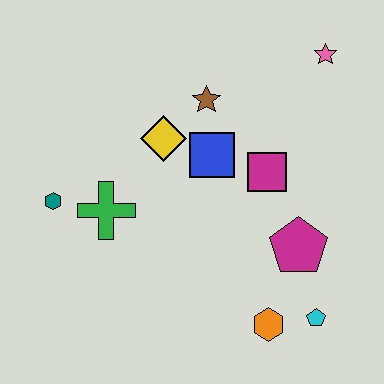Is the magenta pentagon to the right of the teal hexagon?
Yes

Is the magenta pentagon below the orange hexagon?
No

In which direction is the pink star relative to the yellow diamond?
The pink star is to the right of the yellow diamond.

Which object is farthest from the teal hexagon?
The pink star is farthest from the teal hexagon.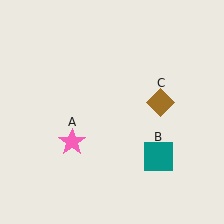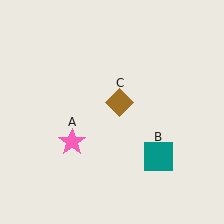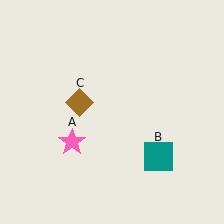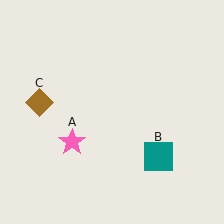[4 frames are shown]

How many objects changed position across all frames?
1 object changed position: brown diamond (object C).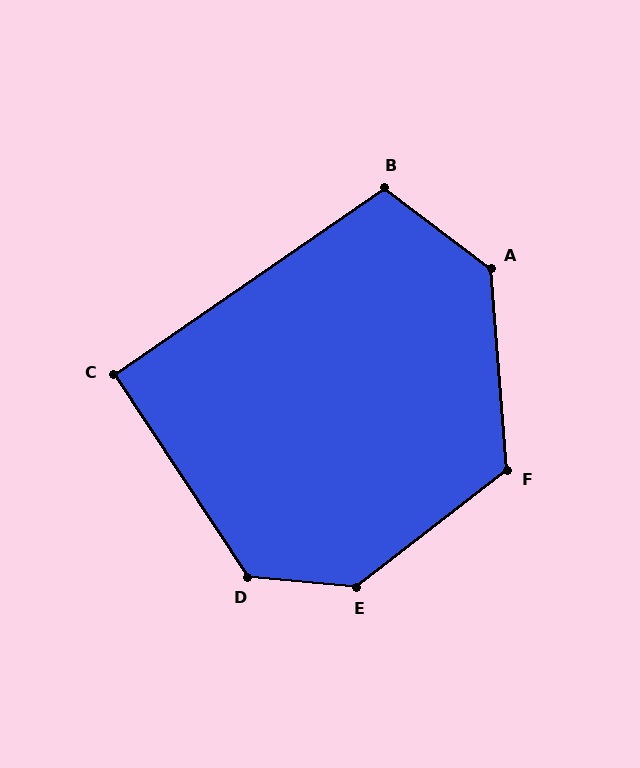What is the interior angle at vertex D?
Approximately 129 degrees (obtuse).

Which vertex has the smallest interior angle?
C, at approximately 91 degrees.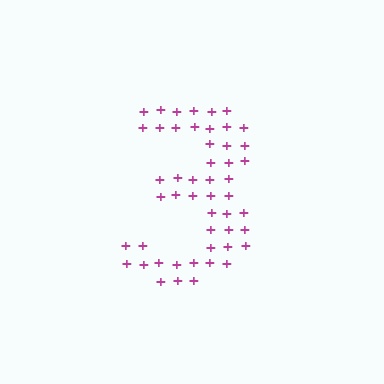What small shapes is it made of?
It is made of small plus signs.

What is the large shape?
The large shape is the digit 3.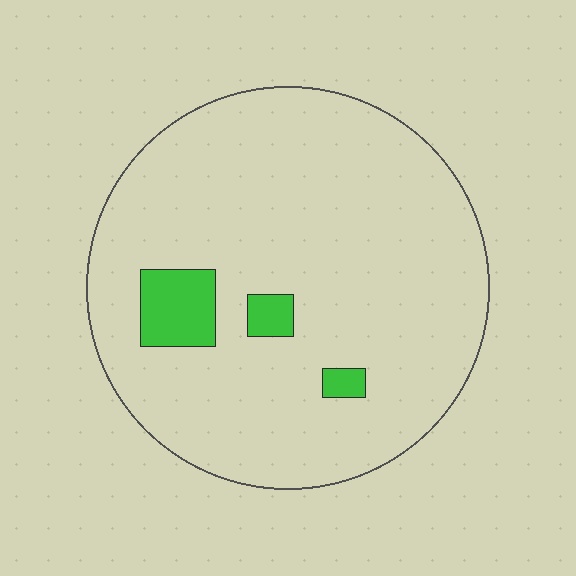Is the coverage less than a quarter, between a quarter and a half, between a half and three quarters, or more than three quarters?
Less than a quarter.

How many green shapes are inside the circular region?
3.